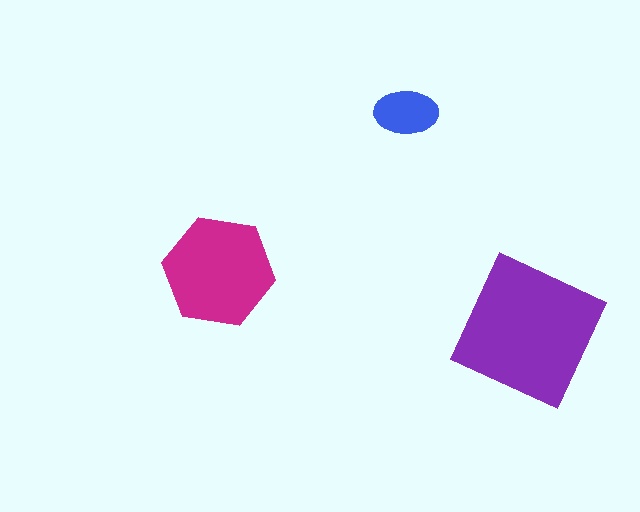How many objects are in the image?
There are 3 objects in the image.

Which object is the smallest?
The blue ellipse.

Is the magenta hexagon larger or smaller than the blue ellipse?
Larger.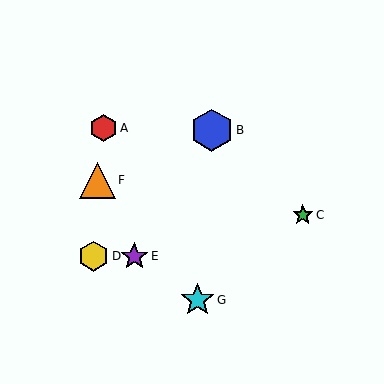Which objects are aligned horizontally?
Objects D, E are aligned horizontally.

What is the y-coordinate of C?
Object C is at y≈215.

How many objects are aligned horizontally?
2 objects (D, E) are aligned horizontally.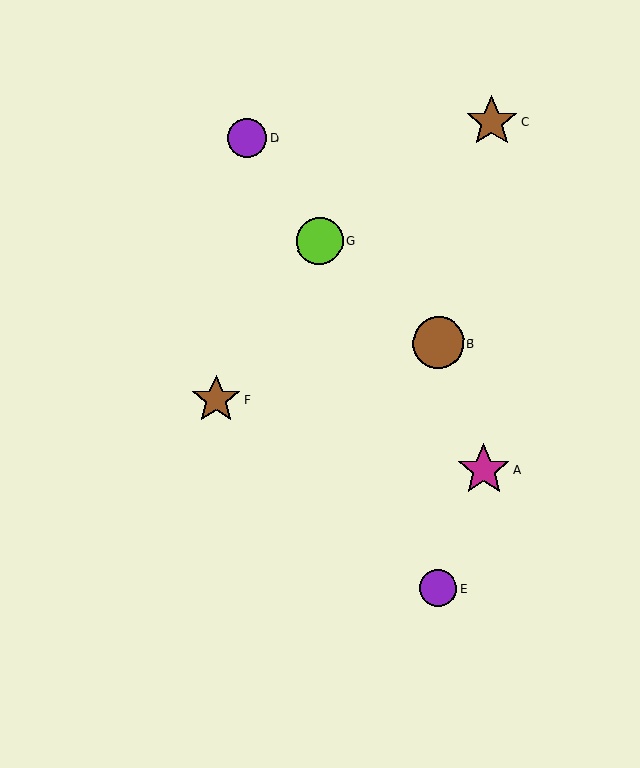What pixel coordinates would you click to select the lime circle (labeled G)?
Click at (320, 241) to select the lime circle G.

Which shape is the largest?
The magenta star (labeled A) is the largest.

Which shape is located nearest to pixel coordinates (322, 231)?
The lime circle (labeled G) at (320, 241) is nearest to that location.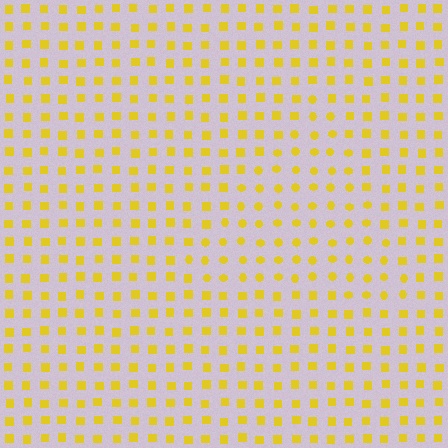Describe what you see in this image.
The image is filled with small yellow elements arranged in a uniform grid. A triangle-shaped region contains circles, while the surrounding area contains squares. The boundary is defined purely by the change in element shape.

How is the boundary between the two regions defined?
The boundary is defined by a change in element shape: circles inside vs. squares outside. All elements share the same color and spacing.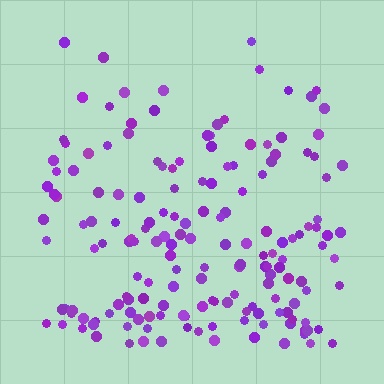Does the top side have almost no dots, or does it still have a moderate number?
Still a moderate number, just noticeably fewer than the bottom.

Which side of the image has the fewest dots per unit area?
The top.